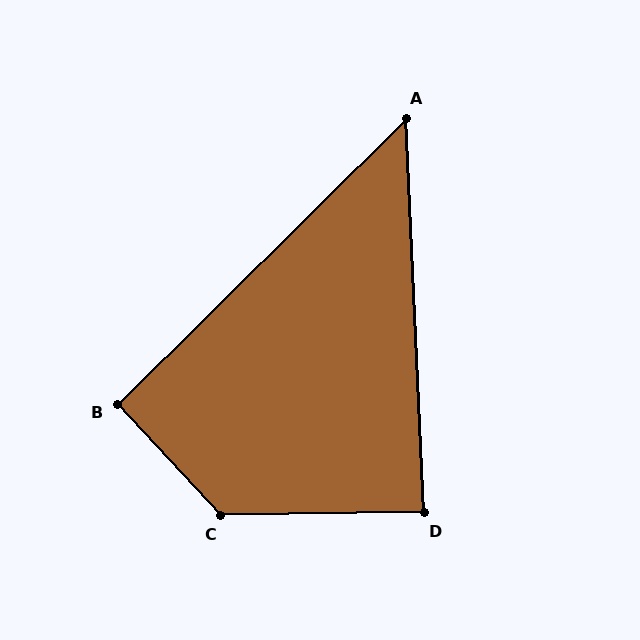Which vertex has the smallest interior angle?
A, at approximately 48 degrees.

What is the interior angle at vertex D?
Approximately 88 degrees (approximately right).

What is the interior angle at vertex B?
Approximately 92 degrees (approximately right).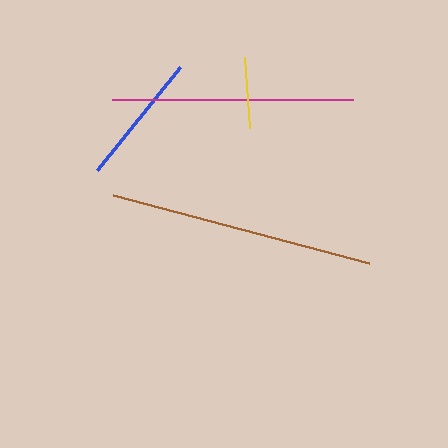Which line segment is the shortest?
The yellow line is the shortest at approximately 71 pixels.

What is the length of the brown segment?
The brown segment is approximately 265 pixels long.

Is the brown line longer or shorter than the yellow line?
The brown line is longer than the yellow line.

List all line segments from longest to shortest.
From longest to shortest: brown, magenta, blue, yellow.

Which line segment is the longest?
The brown line is the longest at approximately 265 pixels.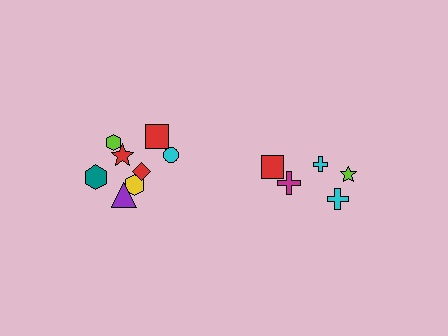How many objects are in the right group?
There are 5 objects.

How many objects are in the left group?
There are 8 objects.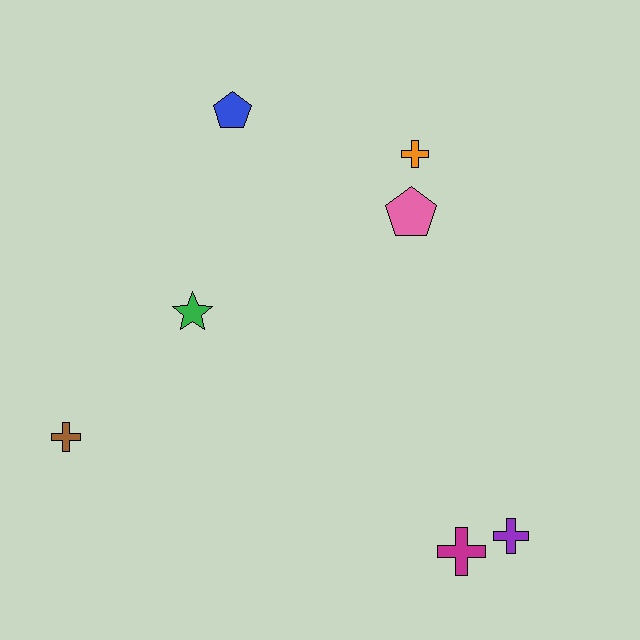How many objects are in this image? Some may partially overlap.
There are 7 objects.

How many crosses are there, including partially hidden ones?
There are 4 crosses.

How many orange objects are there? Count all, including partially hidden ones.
There is 1 orange object.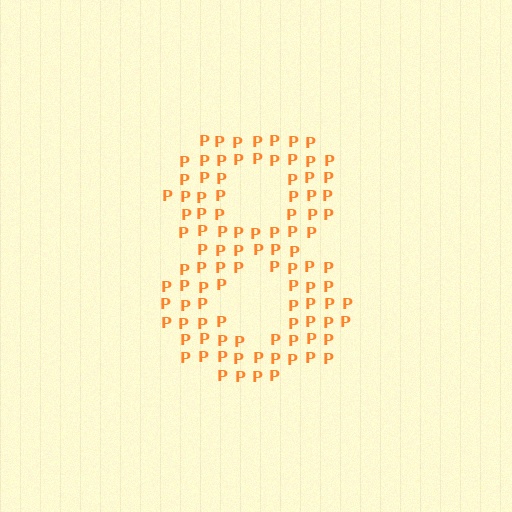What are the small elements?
The small elements are letter P's.